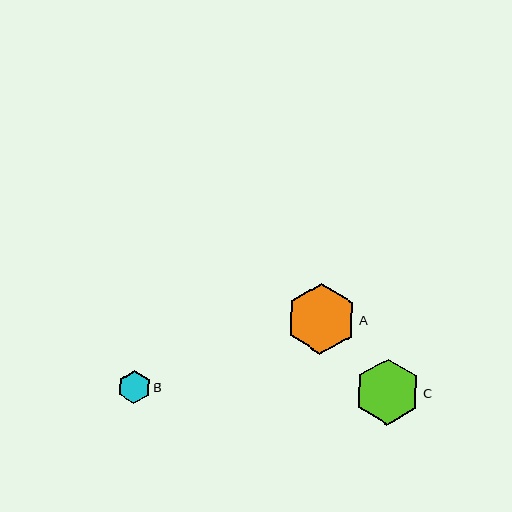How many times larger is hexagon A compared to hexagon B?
Hexagon A is approximately 2.2 times the size of hexagon B.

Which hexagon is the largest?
Hexagon A is the largest with a size of approximately 71 pixels.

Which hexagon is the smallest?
Hexagon B is the smallest with a size of approximately 33 pixels.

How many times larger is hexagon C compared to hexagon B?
Hexagon C is approximately 2.0 times the size of hexagon B.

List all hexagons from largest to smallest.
From largest to smallest: A, C, B.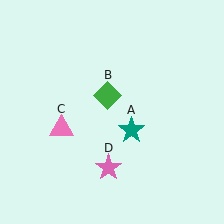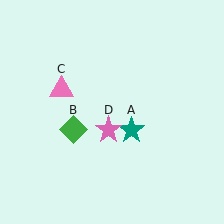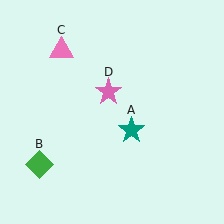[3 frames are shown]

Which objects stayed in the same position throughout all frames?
Teal star (object A) remained stationary.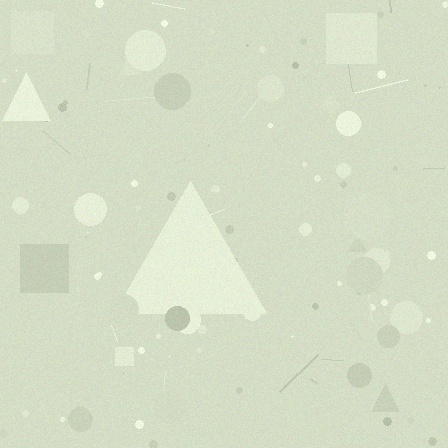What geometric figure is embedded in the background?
A triangle is embedded in the background.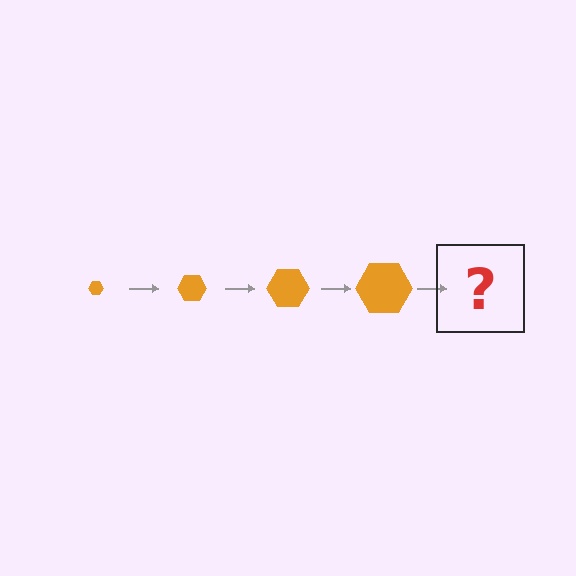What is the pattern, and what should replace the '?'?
The pattern is that the hexagon gets progressively larger each step. The '?' should be an orange hexagon, larger than the previous one.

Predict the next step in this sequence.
The next step is an orange hexagon, larger than the previous one.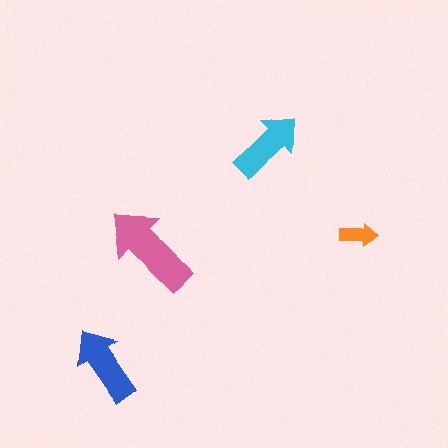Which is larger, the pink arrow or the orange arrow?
The pink one.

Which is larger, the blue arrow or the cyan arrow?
The blue one.